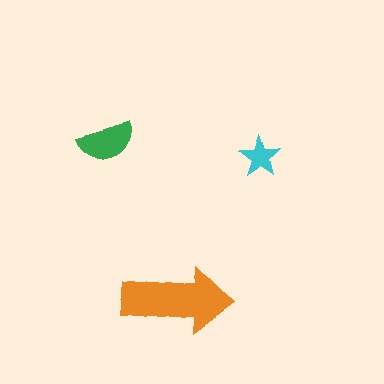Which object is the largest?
The orange arrow.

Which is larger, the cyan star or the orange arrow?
The orange arrow.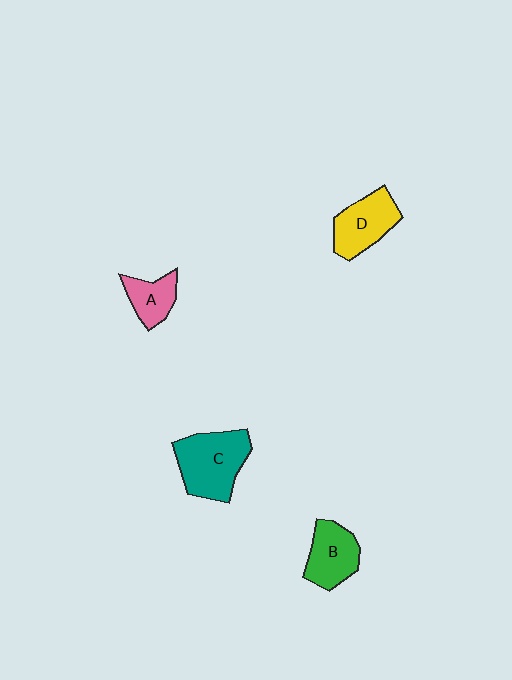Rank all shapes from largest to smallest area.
From largest to smallest: C (teal), D (yellow), B (green), A (pink).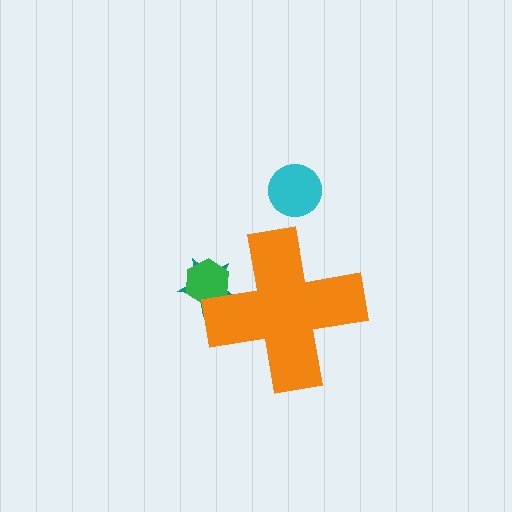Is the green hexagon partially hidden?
Yes, the green hexagon is partially hidden behind the orange cross.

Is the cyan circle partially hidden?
No, the cyan circle is fully visible.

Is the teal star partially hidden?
Yes, the teal star is partially hidden behind the orange cross.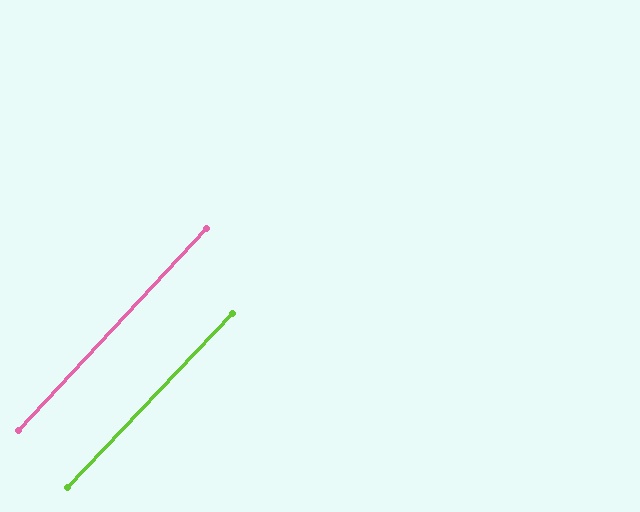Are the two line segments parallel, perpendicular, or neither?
Parallel — their directions differ by only 0.6°.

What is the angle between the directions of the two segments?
Approximately 1 degree.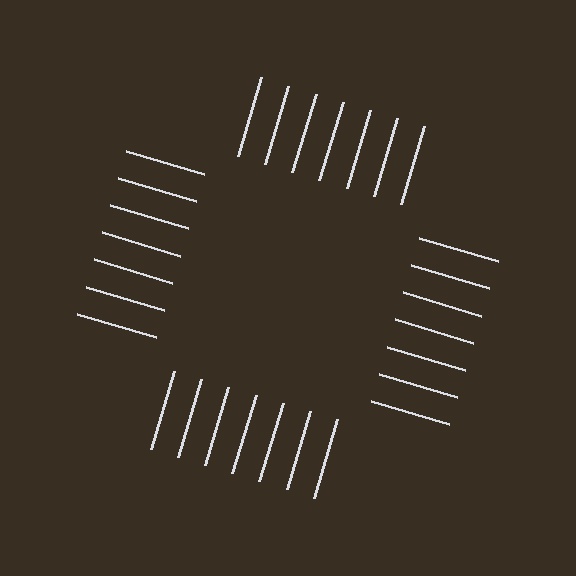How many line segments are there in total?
28 — 7 along each of the 4 edges.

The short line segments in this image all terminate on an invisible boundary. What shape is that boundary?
An illusory square — the line segments terminate on its edges but no continuous stroke is drawn.